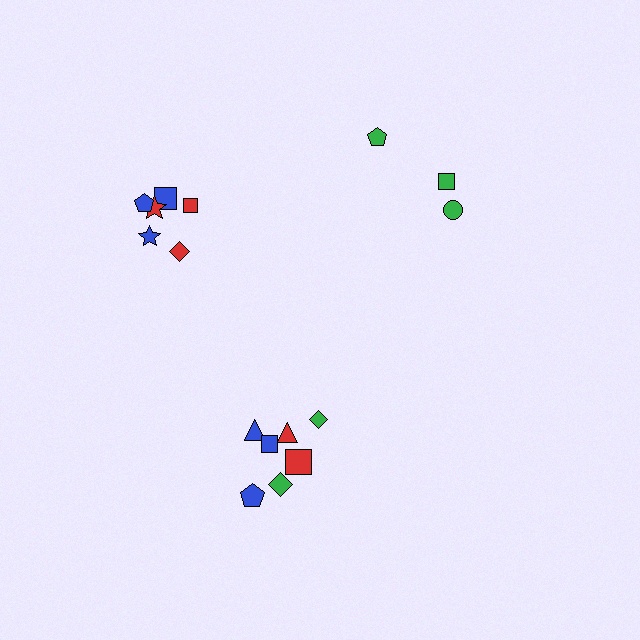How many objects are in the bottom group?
There are 7 objects.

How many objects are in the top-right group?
There are 3 objects.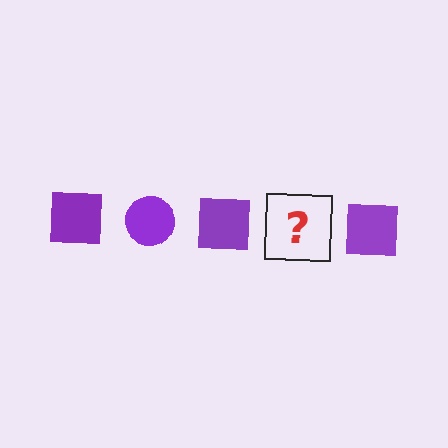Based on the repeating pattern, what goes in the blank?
The blank should be a purple circle.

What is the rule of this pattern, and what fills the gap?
The rule is that the pattern cycles through square, circle shapes in purple. The gap should be filled with a purple circle.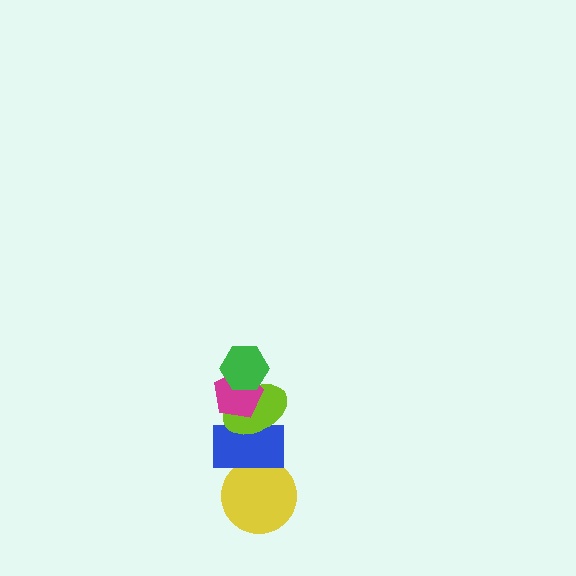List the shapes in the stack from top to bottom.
From top to bottom: the green hexagon, the magenta pentagon, the lime ellipse, the blue rectangle, the yellow circle.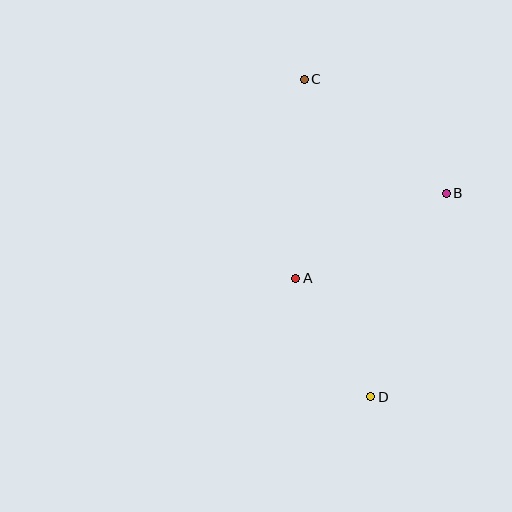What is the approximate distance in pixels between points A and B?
The distance between A and B is approximately 173 pixels.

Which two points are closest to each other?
Points A and D are closest to each other.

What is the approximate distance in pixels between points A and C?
The distance between A and C is approximately 199 pixels.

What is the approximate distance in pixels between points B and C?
The distance between B and C is approximately 182 pixels.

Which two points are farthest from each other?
Points C and D are farthest from each other.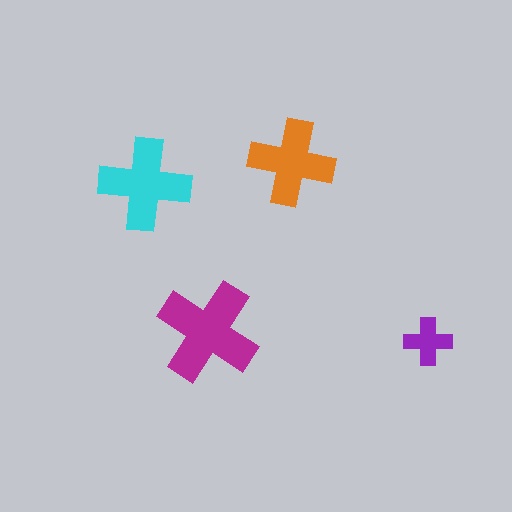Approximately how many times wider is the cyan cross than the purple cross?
About 2 times wider.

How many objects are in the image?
There are 4 objects in the image.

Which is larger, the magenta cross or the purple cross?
The magenta one.